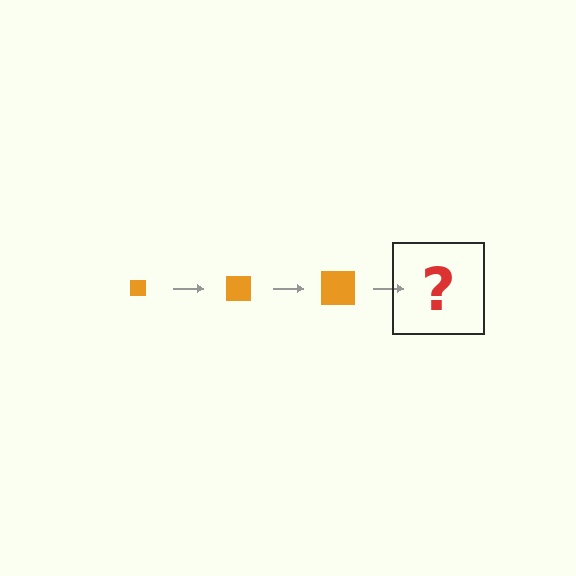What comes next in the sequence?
The next element should be an orange square, larger than the previous one.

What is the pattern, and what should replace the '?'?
The pattern is that the square gets progressively larger each step. The '?' should be an orange square, larger than the previous one.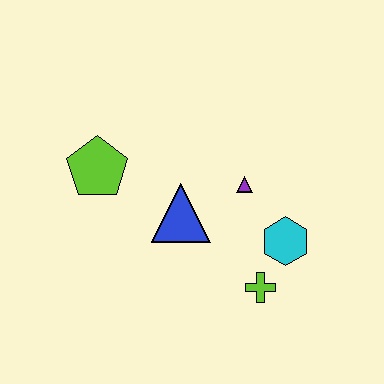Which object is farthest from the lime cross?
The lime pentagon is farthest from the lime cross.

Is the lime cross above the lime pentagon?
No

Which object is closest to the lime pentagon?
The blue triangle is closest to the lime pentagon.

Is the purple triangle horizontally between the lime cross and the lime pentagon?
Yes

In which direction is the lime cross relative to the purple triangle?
The lime cross is below the purple triangle.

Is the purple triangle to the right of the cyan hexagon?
No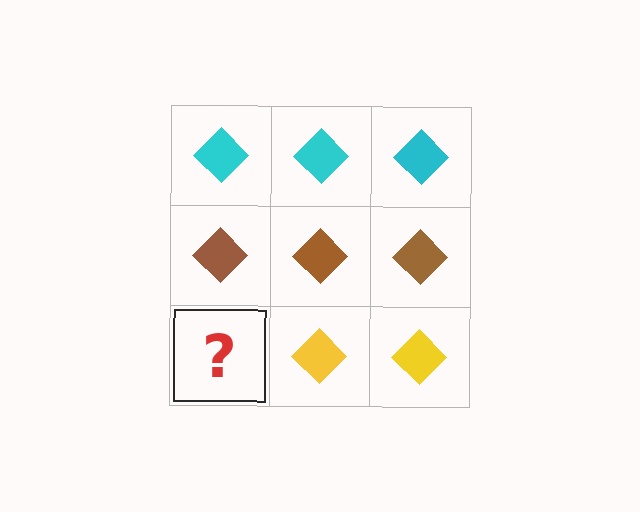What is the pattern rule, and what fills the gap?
The rule is that each row has a consistent color. The gap should be filled with a yellow diamond.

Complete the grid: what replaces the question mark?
The question mark should be replaced with a yellow diamond.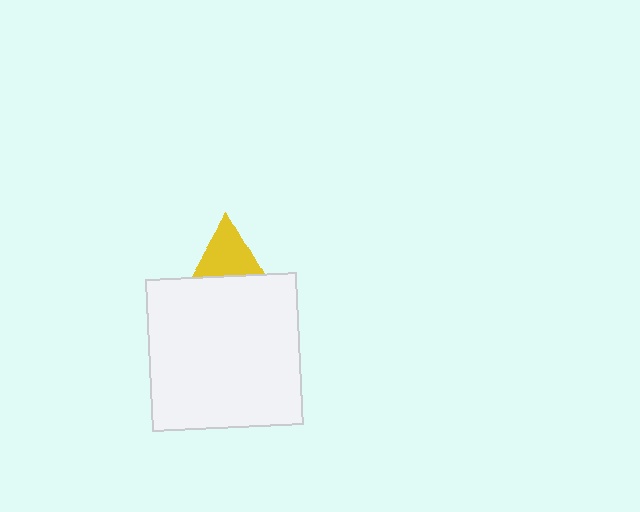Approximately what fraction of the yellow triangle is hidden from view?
Roughly 52% of the yellow triangle is hidden behind the white square.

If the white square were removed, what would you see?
You would see the complete yellow triangle.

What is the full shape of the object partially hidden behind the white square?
The partially hidden object is a yellow triangle.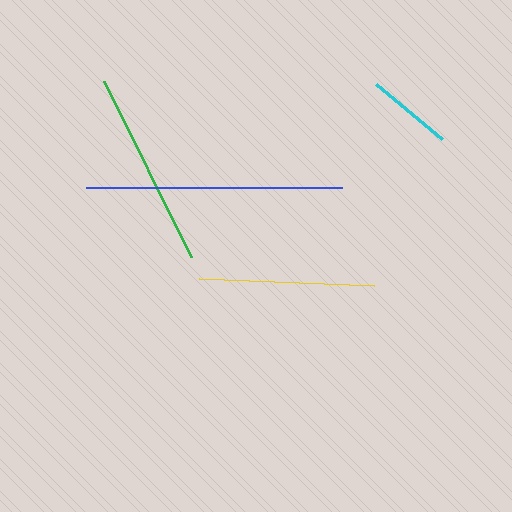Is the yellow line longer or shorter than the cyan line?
The yellow line is longer than the cyan line.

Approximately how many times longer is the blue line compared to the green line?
The blue line is approximately 1.3 times the length of the green line.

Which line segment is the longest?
The blue line is the longest at approximately 255 pixels.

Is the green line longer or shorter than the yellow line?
The green line is longer than the yellow line.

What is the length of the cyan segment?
The cyan segment is approximately 86 pixels long.